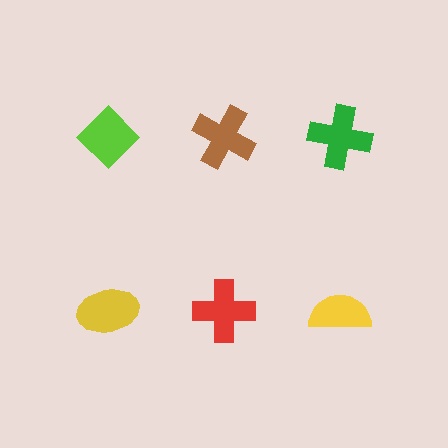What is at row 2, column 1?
A yellow ellipse.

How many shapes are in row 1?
3 shapes.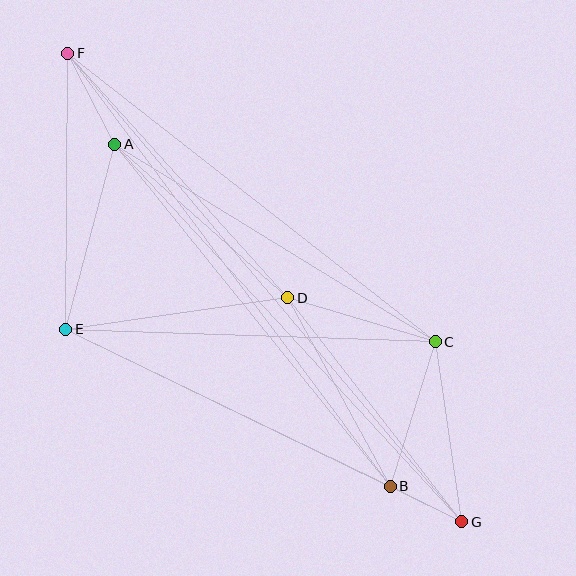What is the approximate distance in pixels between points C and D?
The distance between C and D is approximately 154 pixels.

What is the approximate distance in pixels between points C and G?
The distance between C and G is approximately 182 pixels.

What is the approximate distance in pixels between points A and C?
The distance between A and C is approximately 376 pixels.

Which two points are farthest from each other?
Points F and G are farthest from each other.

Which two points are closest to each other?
Points B and G are closest to each other.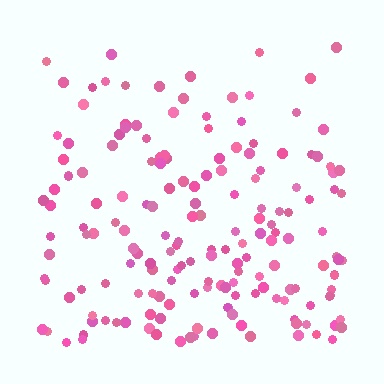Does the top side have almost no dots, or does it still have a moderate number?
Still a moderate number, just noticeably fewer than the bottom.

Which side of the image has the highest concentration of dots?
The bottom.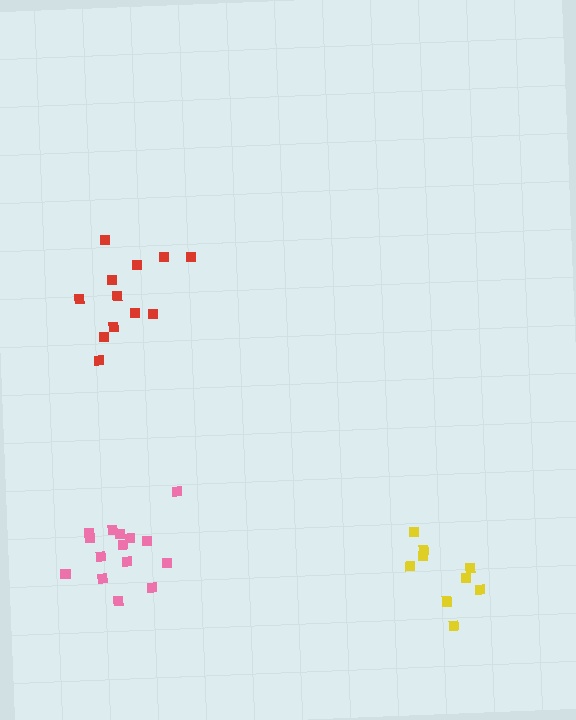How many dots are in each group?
Group 1: 15 dots, Group 2: 12 dots, Group 3: 9 dots (36 total).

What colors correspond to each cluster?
The clusters are colored: pink, red, yellow.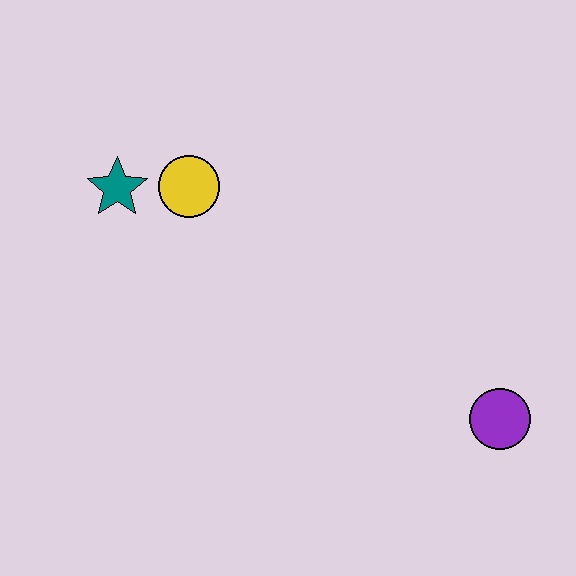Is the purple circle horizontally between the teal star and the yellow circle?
No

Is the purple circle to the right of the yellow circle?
Yes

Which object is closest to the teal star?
The yellow circle is closest to the teal star.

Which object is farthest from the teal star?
The purple circle is farthest from the teal star.